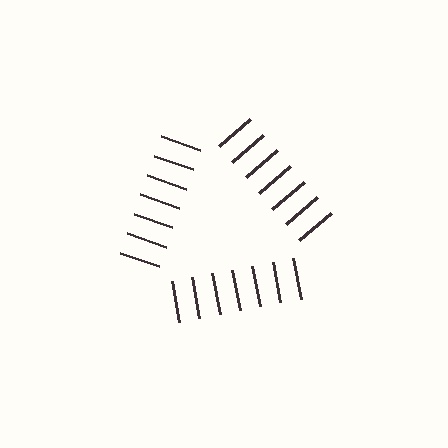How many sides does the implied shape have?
3 sides — the line-ends trace a triangle.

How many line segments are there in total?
21 — 7 along each of the 3 edges.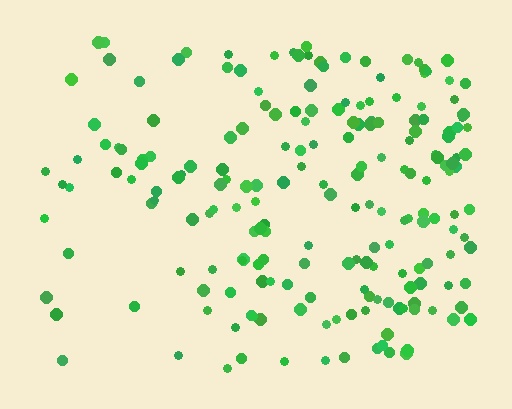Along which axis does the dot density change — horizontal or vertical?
Horizontal.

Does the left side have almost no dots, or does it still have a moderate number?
Still a moderate number, just noticeably fewer than the right.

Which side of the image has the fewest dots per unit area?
The left.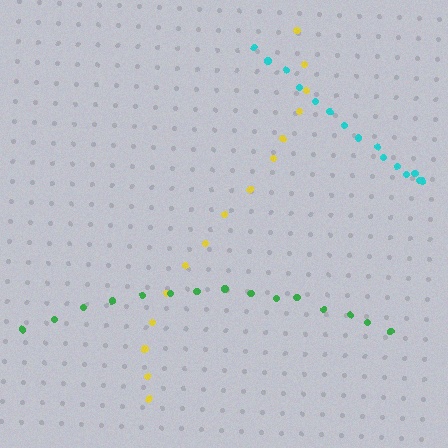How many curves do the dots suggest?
There are 3 distinct paths.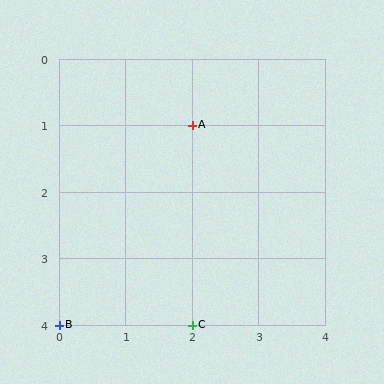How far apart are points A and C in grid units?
Points A and C are 3 rows apart.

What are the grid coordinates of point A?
Point A is at grid coordinates (2, 1).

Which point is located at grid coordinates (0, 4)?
Point B is at (0, 4).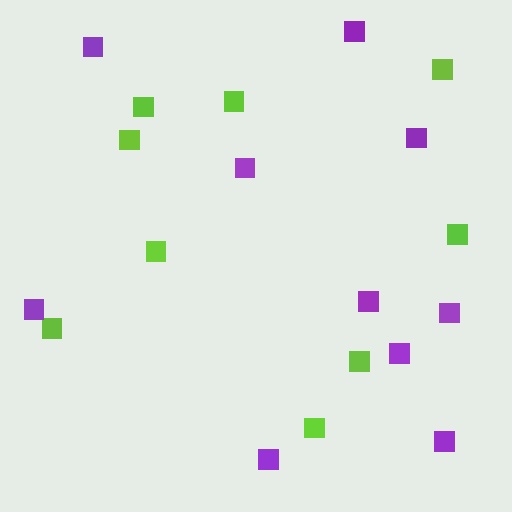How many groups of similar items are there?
There are 2 groups: one group of lime squares (9) and one group of purple squares (10).